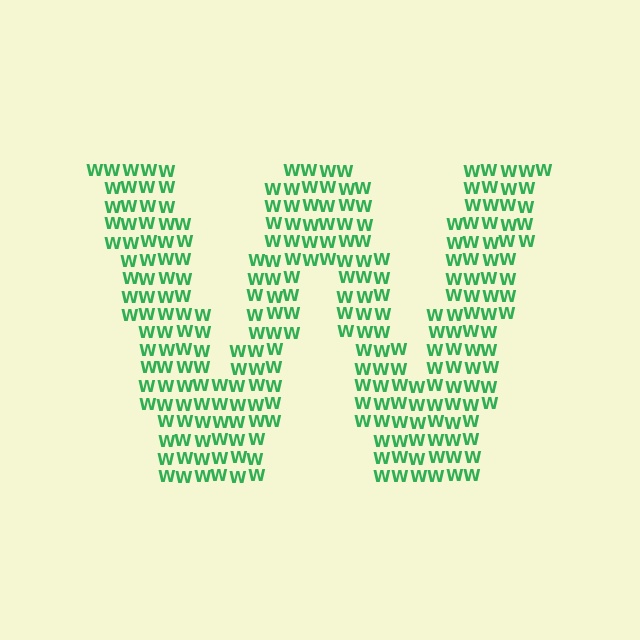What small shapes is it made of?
It is made of small letter W's.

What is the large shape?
The large shape is the letter W.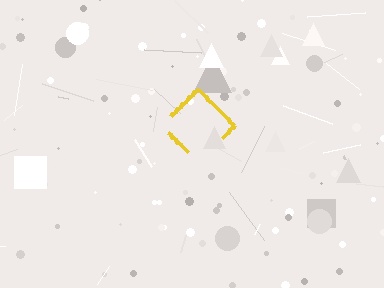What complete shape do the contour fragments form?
The contour fragments form a diamond.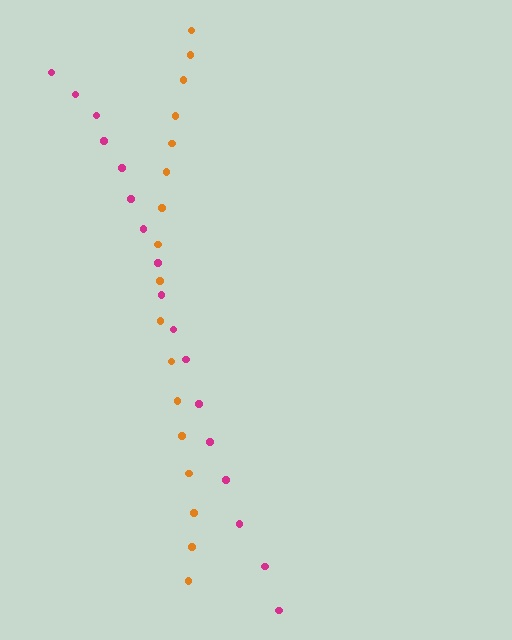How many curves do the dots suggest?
There are 2 distinct paths.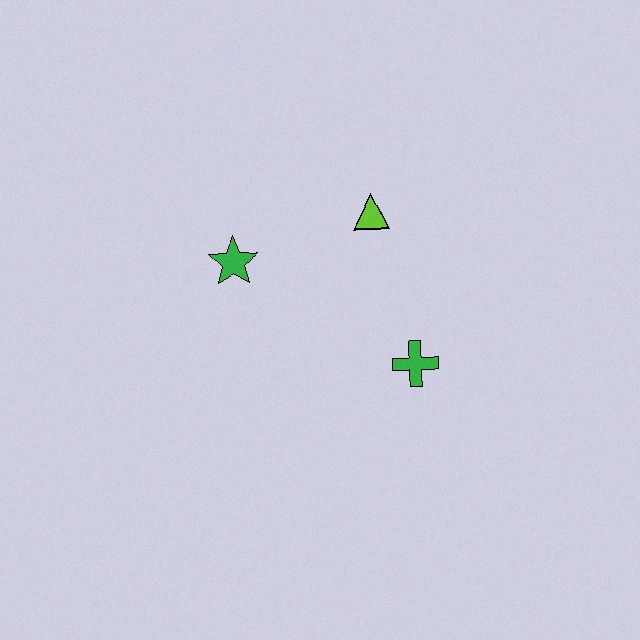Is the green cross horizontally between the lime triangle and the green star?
No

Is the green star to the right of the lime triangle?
No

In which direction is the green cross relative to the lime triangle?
The green cross is below the lime triangle.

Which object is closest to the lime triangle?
The green star is closest to the lime triangle.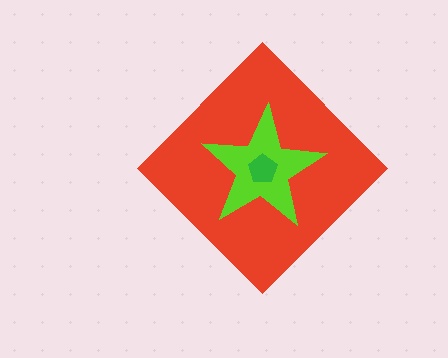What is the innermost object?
The green pentagon.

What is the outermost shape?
The red diamond.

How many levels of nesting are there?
3.